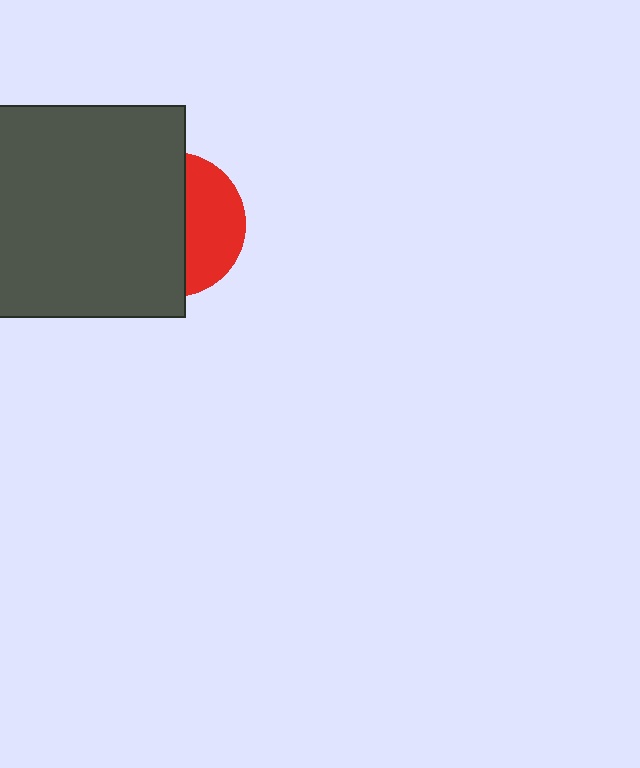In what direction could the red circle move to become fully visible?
The red circle could move right. That would shift it out from behind the dark gray square entirely.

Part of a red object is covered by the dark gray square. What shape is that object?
It is a circle.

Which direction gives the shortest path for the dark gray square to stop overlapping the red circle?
Moving left gives the shortest separation.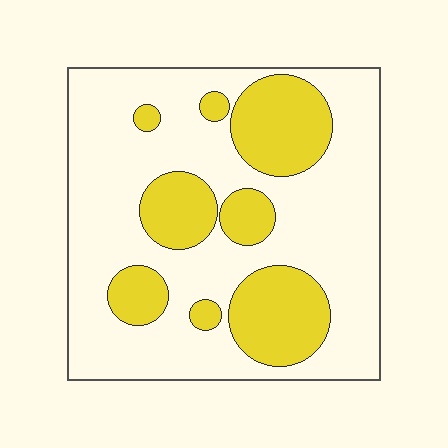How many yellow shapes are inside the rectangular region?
8.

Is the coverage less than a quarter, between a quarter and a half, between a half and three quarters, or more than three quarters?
Between a quarter and a half.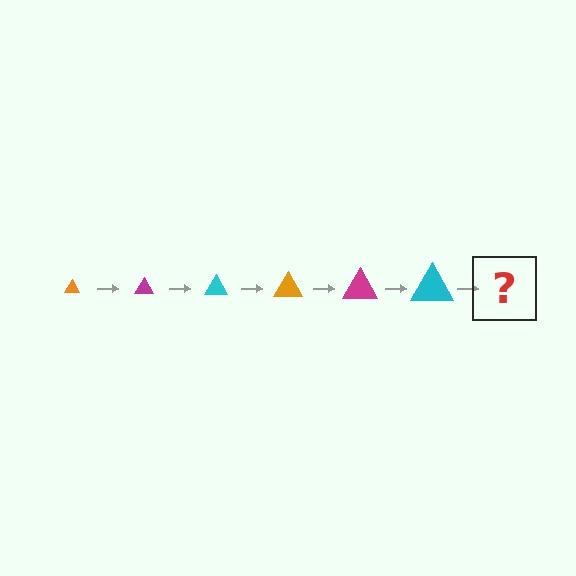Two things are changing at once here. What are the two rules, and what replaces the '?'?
The two rules are that the triangle grows larger each step and the color cycles through orange, magenta, and cyan. The '?' should be an orange triangle, larger than the previous one.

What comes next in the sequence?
The next element should be an orange triangle, larger than the previous one.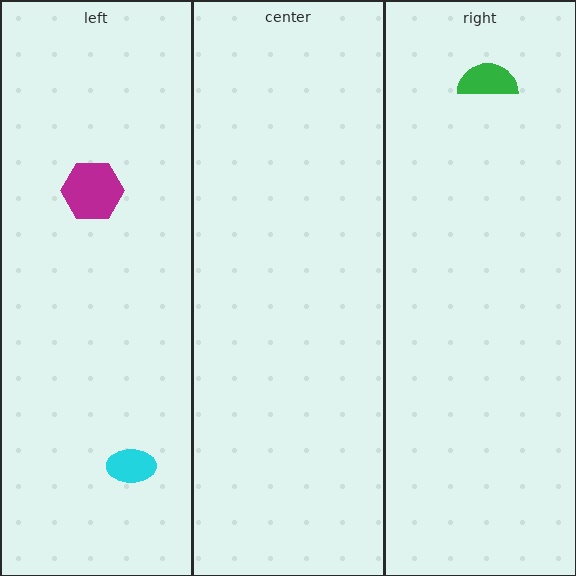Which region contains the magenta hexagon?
The left region.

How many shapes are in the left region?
2.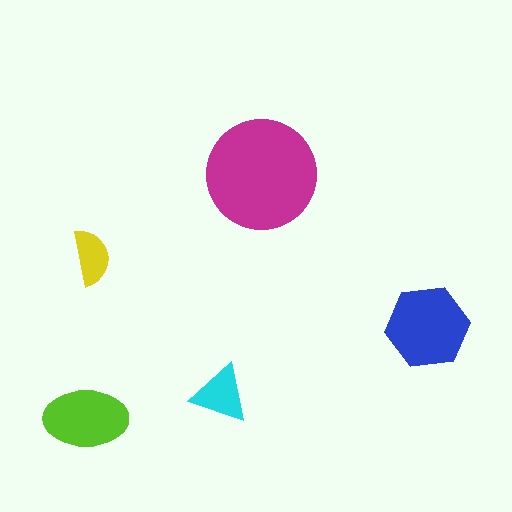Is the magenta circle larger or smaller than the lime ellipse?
Larger.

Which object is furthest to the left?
The lime ellipse is leftmost.